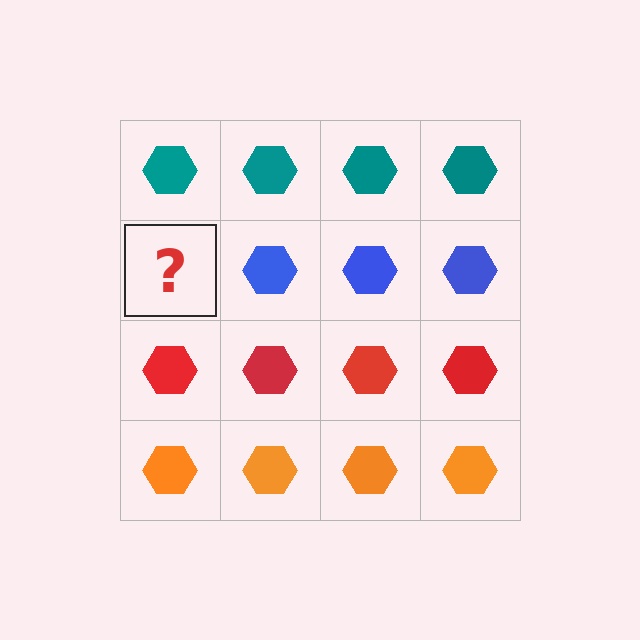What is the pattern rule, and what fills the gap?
The rule is that each row has a consistent color. The gap should be filled with a blue hexagon.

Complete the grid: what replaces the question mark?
The question mark should be replaced with a blue hexagon.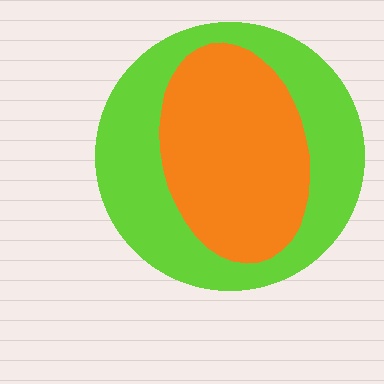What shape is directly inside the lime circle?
The orange ellipse.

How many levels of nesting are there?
2.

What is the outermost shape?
The lime circle.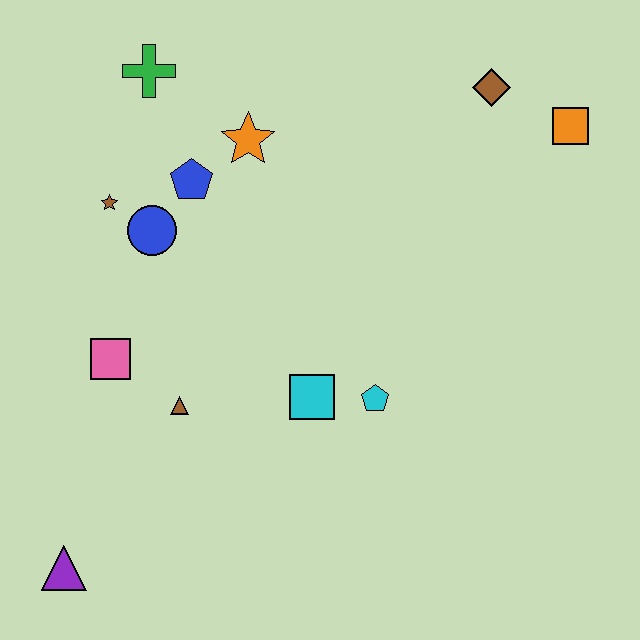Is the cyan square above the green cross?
No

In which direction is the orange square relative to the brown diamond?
The orange square is to the right of the brown diamond.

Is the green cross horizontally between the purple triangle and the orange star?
Yes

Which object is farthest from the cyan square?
The orange square is farthest from the cyan square.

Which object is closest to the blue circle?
The brown star is closest to the blue circle.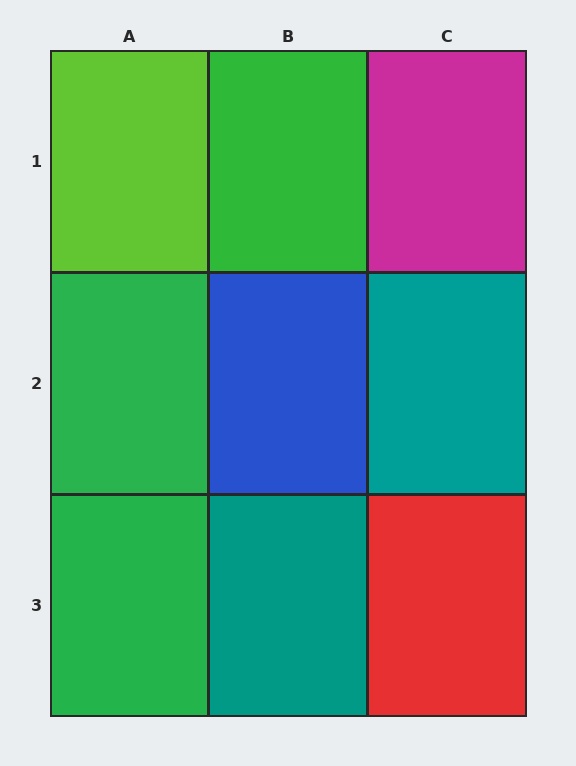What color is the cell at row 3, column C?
Red.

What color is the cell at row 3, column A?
Green.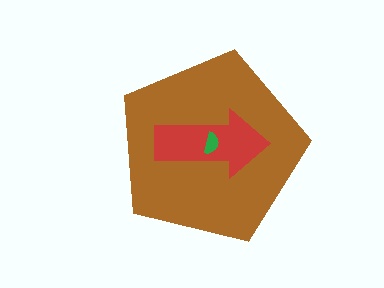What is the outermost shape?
The brown pentagon.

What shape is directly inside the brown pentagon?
The red arrow.